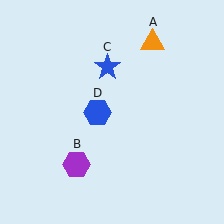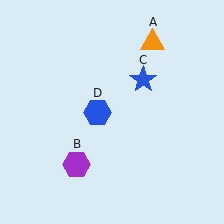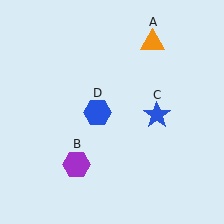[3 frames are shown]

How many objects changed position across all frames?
1 object changed position: blue star (object C).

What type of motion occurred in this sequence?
The blue star (object C) rotated clockwise around the center of the scene.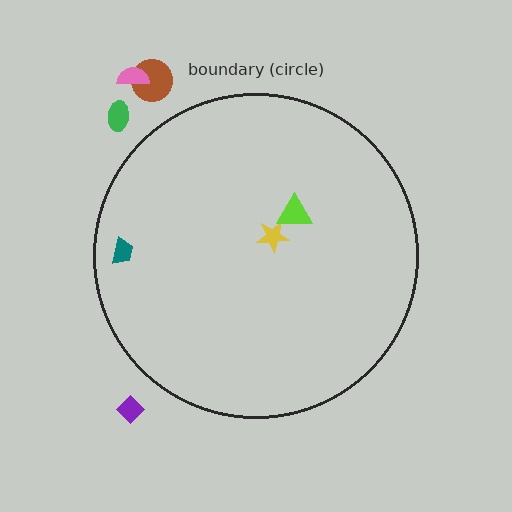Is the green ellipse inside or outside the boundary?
Outside.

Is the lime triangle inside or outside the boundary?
Inside.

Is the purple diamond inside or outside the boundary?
Outside.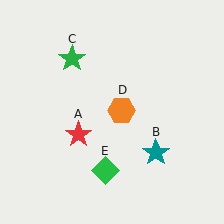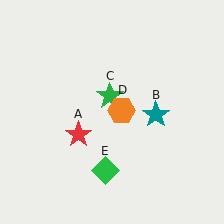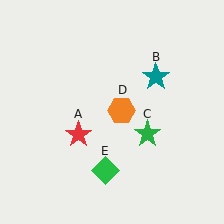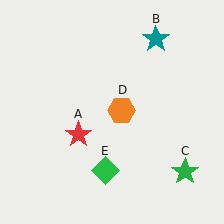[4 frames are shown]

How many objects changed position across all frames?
2 objects changed position: teal star (object B), green star (object C).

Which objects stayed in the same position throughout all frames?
Red star (object A) and orange hexagon (object D) and green diamond (object E) remained stationary.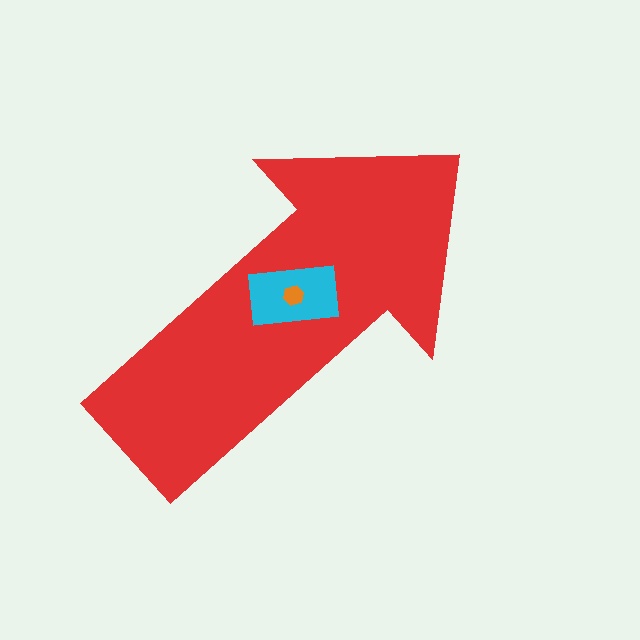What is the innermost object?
The orange hexagon.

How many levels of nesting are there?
3.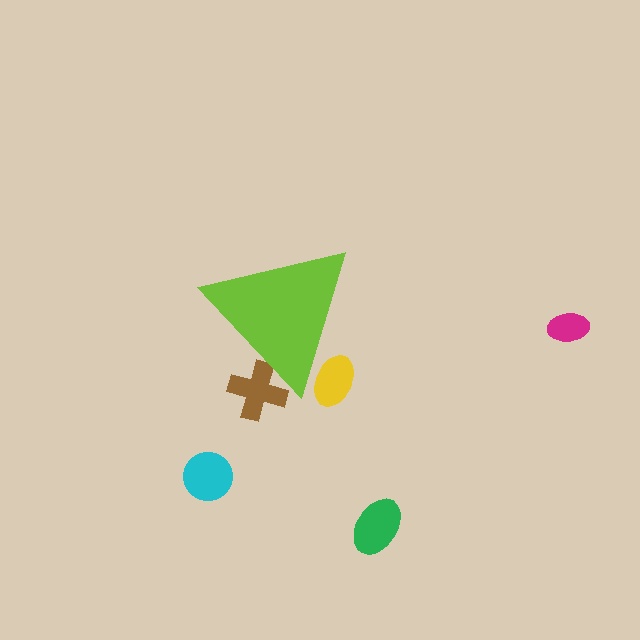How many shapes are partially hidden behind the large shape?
2 shapes are partially hidden.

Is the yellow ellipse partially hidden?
Yes, the yellow ellipse is partially hidden behind the lime triangle.